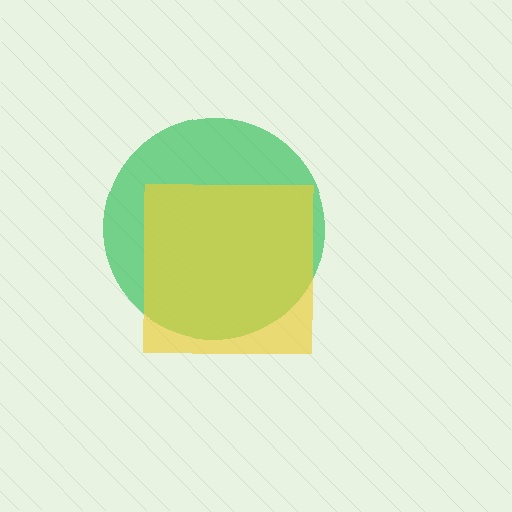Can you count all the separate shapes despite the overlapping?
Yes, there are 2 separate shapes.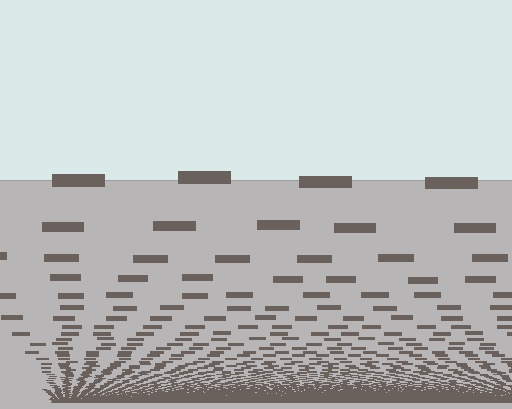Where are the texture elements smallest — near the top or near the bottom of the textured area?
Near the bottom.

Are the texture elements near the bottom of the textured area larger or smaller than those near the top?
Smaller. The gradient is inverted — elements near the bottom are smaller and denser.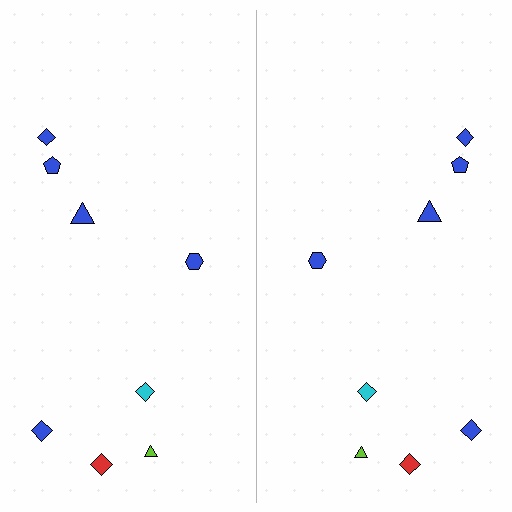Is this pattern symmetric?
Yes, this pattern has bilateral (reflection) symmetry.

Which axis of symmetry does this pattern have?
The pattern has a vertical axis of symmetry running through the center of the image.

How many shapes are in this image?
There are 16 shapes in this image.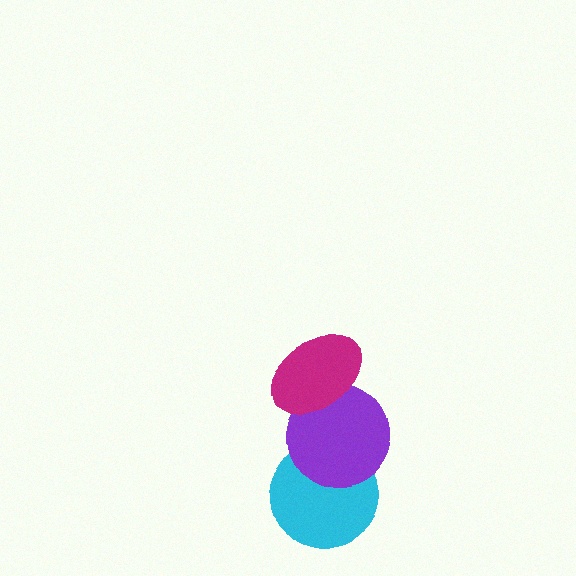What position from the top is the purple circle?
The purple circle is 2nd from the top.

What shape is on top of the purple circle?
The magenta ellipse is on top of the purple circle.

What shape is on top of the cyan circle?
The purple circle is on top of the cyan circle.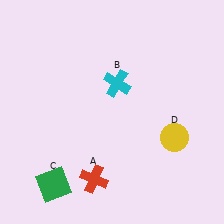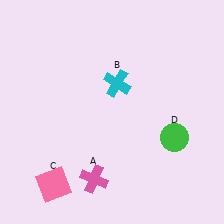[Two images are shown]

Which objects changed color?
A changed from red to pink. C changed from green to pink. D changed from yellow to green.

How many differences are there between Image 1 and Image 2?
There are 3 differences between the two images.